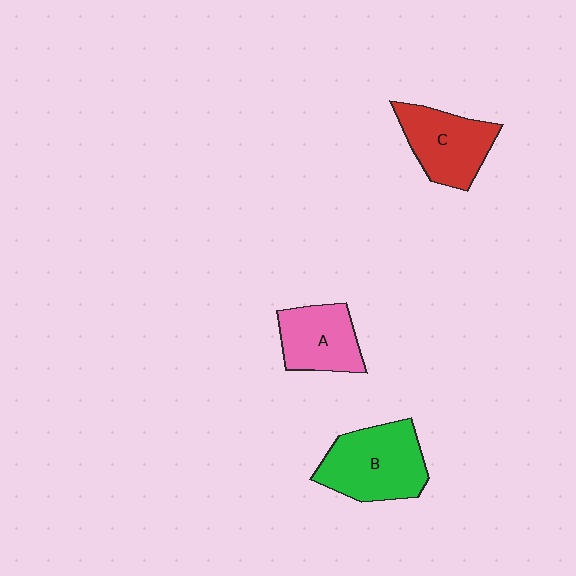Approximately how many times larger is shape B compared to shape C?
Approximately 1.2 times.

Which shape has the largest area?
Shape B (green).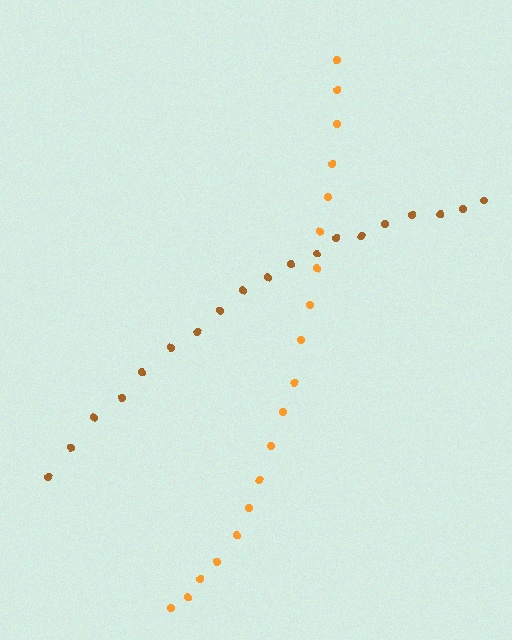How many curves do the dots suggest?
There are 2 distinct paths.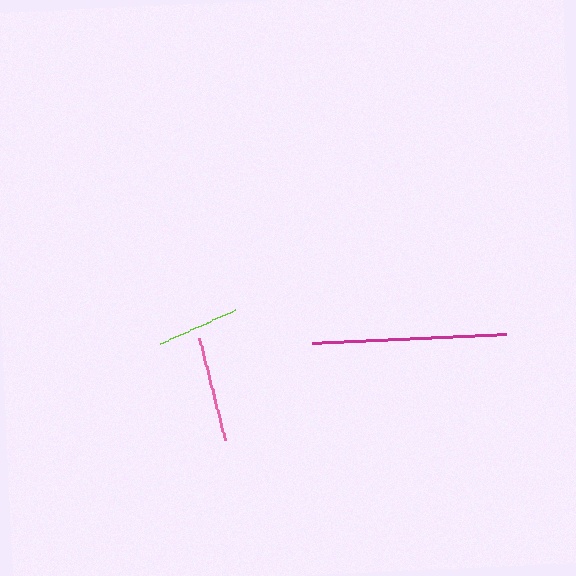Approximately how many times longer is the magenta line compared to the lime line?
The magenta line is approximately 2.4 times the length of the lime line.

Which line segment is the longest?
The magenta line is the longest at approximately 194 pixels.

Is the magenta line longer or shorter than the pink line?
The magenta line is longer than the pink line.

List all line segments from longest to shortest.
From longest to shortest: magenta, pink, lime.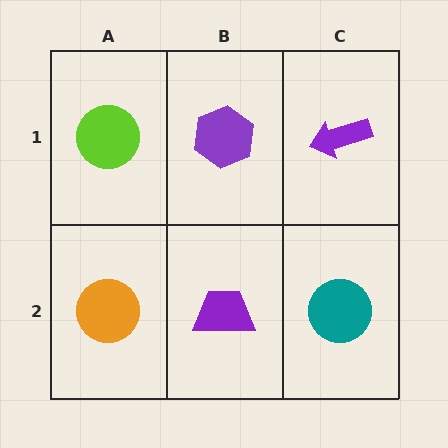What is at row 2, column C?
A teal circle.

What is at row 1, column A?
A lime circle.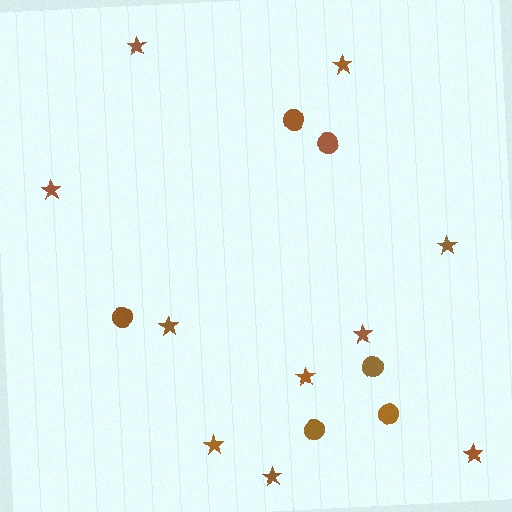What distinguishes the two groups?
There are 2 groups: one group of circles (6) and one group of stars (10).